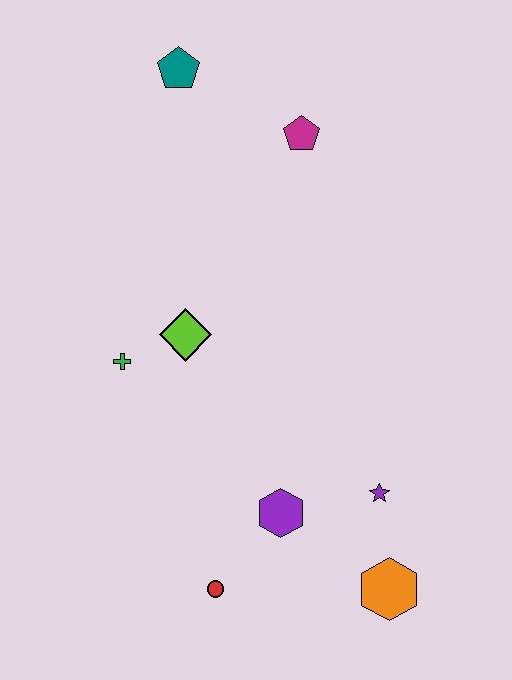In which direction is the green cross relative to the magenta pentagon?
The green cross is below the magenta pentagon.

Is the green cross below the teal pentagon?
Yes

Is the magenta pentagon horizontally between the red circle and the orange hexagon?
Yes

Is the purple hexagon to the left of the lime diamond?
No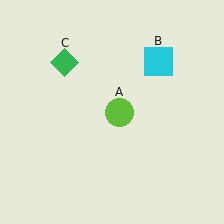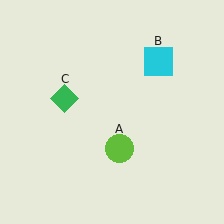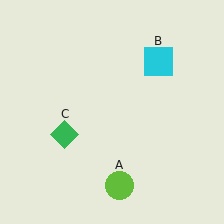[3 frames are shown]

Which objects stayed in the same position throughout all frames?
Cyan square (object B) remained stationary.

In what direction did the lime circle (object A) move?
The lime circle (object A) moved down.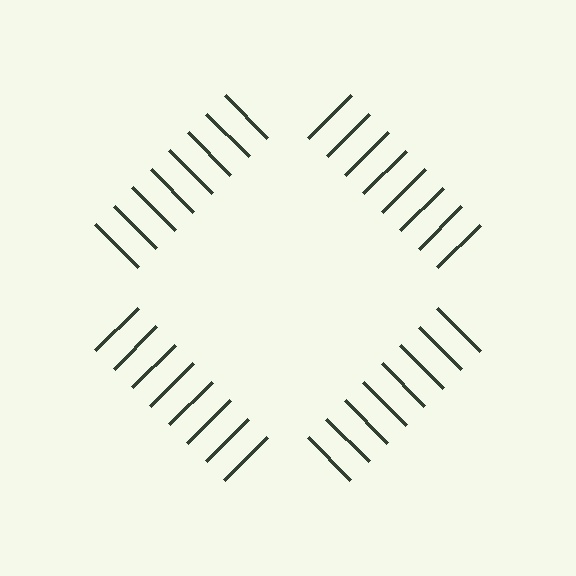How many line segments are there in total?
32 — 8 along each of the 4 edges.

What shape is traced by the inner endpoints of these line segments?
An illusory square — the line segments terminate on its edges but no continuous stroke is drawn.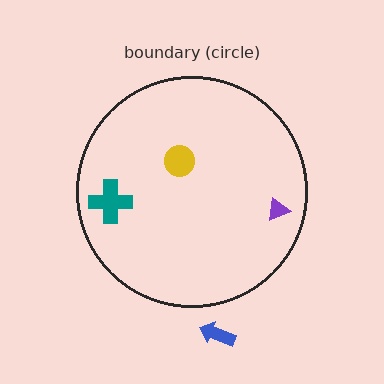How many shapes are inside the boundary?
3 inside, 1 outside.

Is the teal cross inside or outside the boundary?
Inside.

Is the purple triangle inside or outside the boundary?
Inside.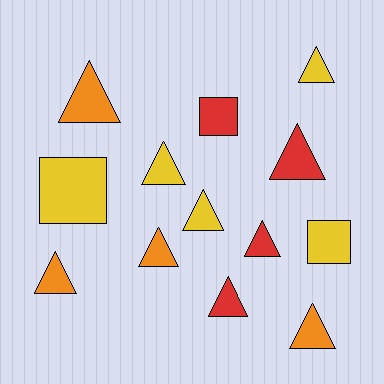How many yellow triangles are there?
There are 3 yellow triangles.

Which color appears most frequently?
Yellow, with 5 objects.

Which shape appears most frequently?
Triangle, with 10 objects.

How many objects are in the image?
There are 13 objects.